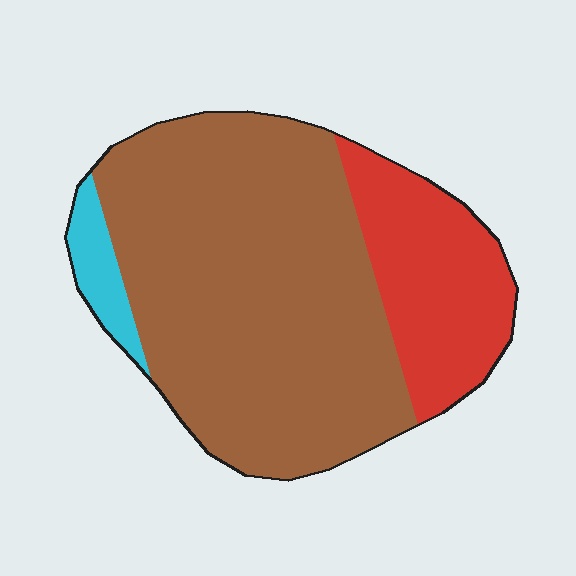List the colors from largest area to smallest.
From largest to smallest: brown, red, cyan.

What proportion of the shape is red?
Red takes up between a sixth and a third of the shape.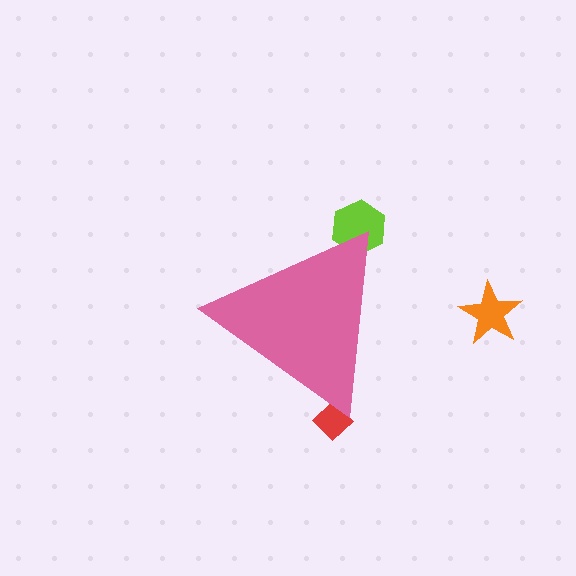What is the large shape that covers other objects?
A pink triangle.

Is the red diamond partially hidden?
Yes, the red diamond is partially hidden behind the pink triangle.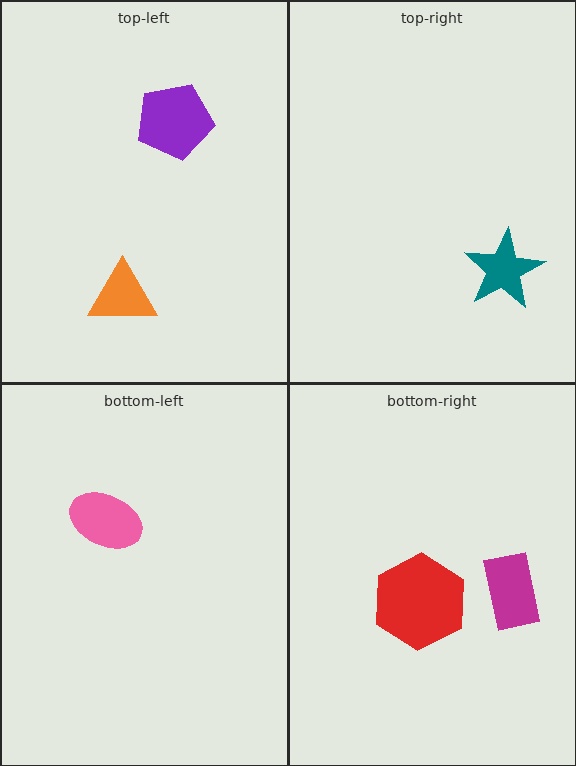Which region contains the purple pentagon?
The top-left region.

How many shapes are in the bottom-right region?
2.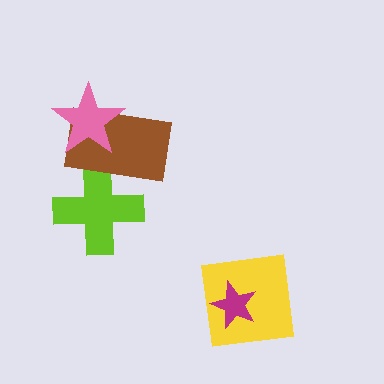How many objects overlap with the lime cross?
1 object overlaps with the lime cross.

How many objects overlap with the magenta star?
1 object overlaps with the magenta star.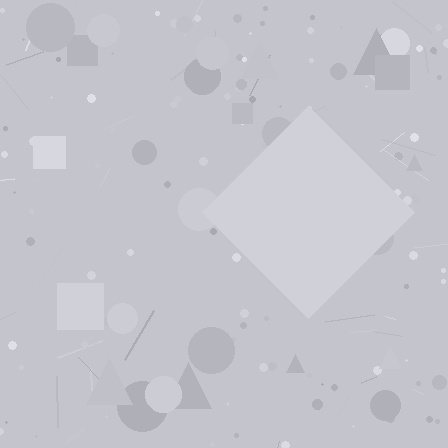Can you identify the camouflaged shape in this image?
The camouflaged shape is a diamond.